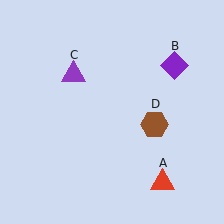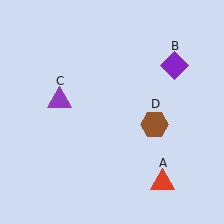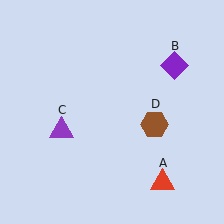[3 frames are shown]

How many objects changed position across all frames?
1 object changed position: purple triangle (object C).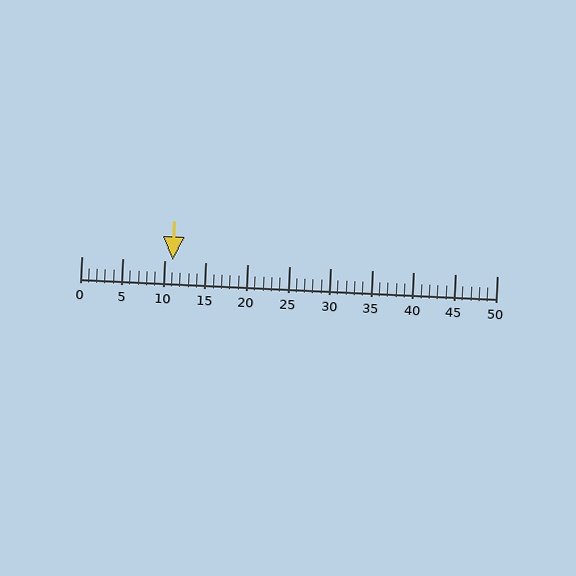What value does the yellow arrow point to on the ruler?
The yellow arrow points to approximately 11.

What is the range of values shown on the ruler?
The ruler shows values from 0 to 50.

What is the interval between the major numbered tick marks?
The major tick marks are spaced 5 units apart.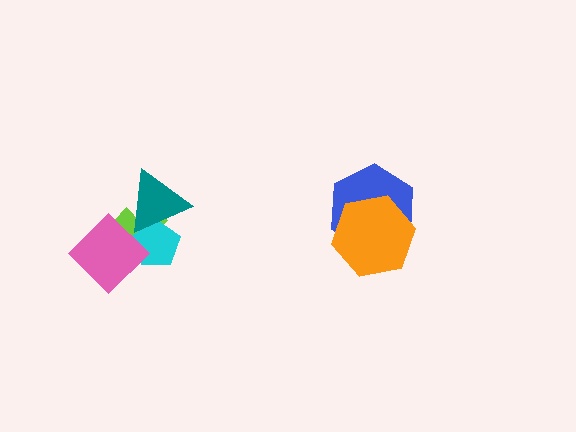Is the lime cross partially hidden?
Yes, it is partially covered by another shape.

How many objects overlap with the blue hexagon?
1 object overlaps with the blue hexagon.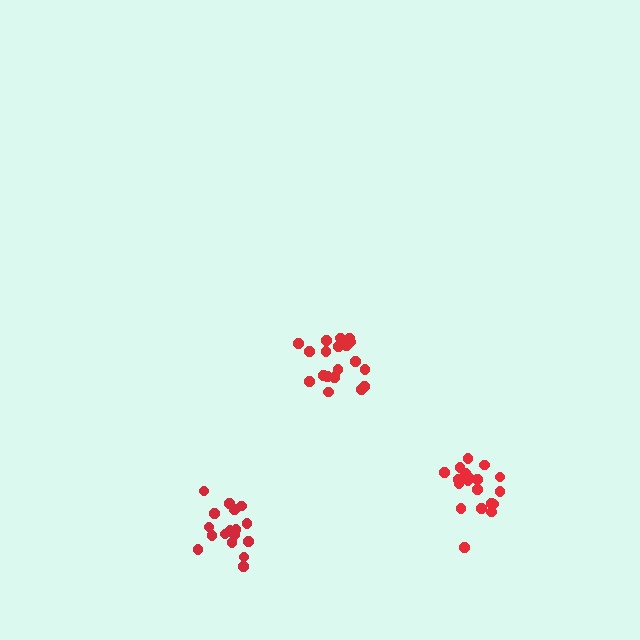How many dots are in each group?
Group 1: 19 dots, Group 2: 17 dots, Group 3: 19 dots (55 total).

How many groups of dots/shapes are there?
There are 3 groups.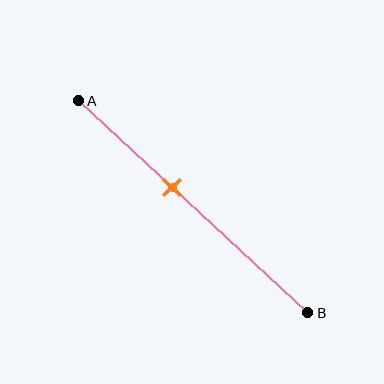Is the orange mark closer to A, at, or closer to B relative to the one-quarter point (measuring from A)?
The orange mark is closer to point B than the one-quarter point of segment AB.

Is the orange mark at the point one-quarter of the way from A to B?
No, the mark is at about 40% from A, not at the 25% one-quarter point.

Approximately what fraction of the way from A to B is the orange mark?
The orange mark is approximately 40% of the way from A to B.